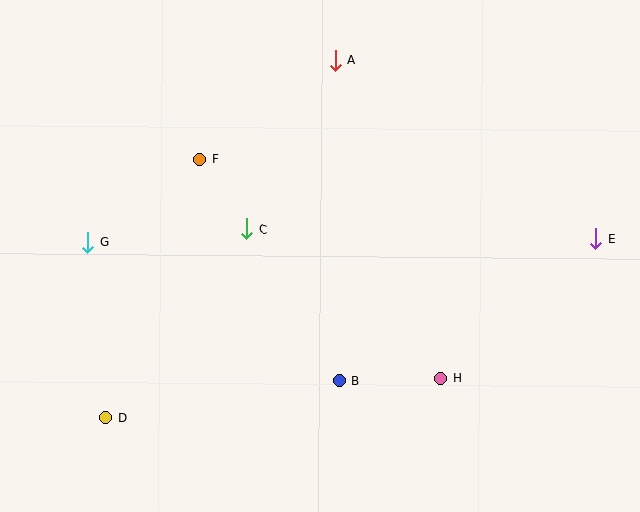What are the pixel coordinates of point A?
Point A is at (335, 61).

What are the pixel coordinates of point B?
Point B is at (339, 381).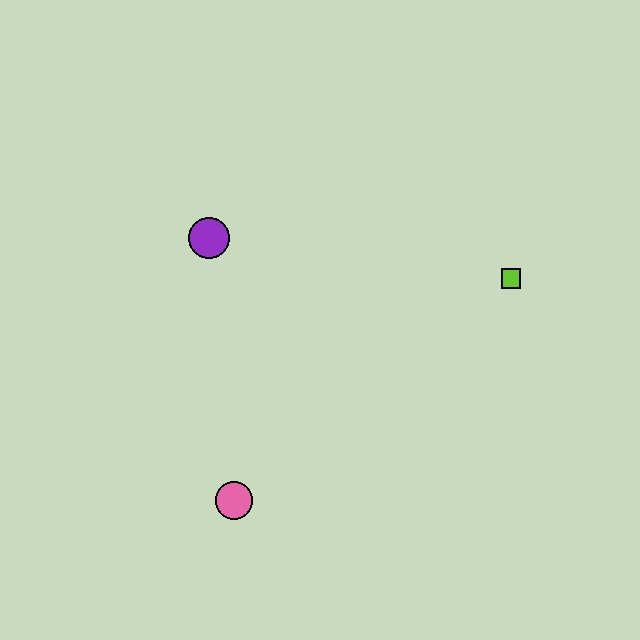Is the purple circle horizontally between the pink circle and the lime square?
No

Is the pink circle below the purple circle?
Yes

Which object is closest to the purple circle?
The pink circle is closest to the purple circle.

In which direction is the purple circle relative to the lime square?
The purple circle is to the left of the lime square.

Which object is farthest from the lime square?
The pink circle is farthest from the lime square.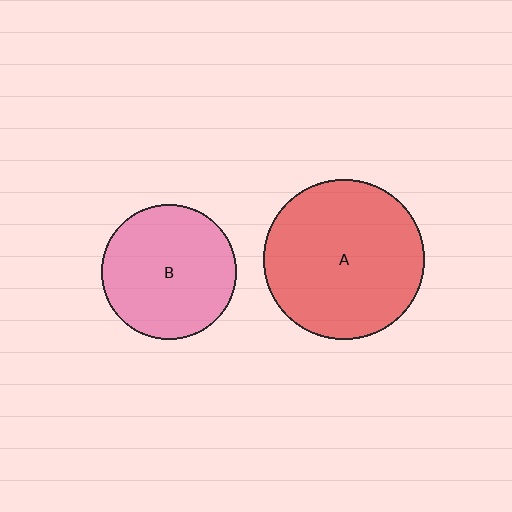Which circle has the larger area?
Circle A (red).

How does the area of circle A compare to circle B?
Approximately 1.4 times.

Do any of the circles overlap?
No, none of the circles overlap.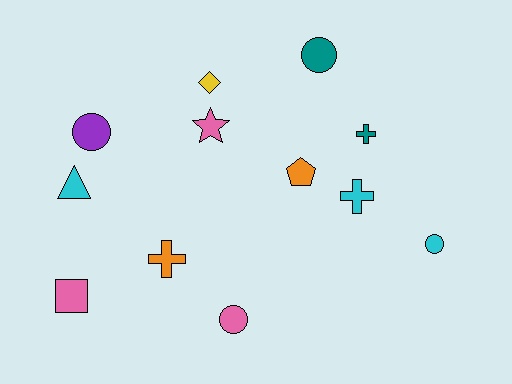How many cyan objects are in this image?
There are 3 cyan objects.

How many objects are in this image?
There are 12 objects.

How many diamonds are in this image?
There is 1 diamond.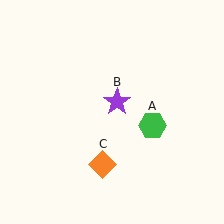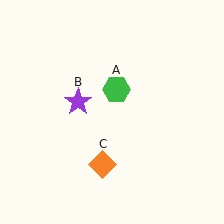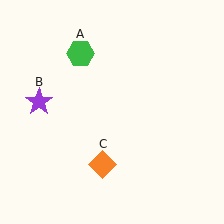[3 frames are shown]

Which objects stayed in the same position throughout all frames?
Orange diamond (object C) remained stationary.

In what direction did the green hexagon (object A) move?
The green hexagon (object A) moved up and to the left.